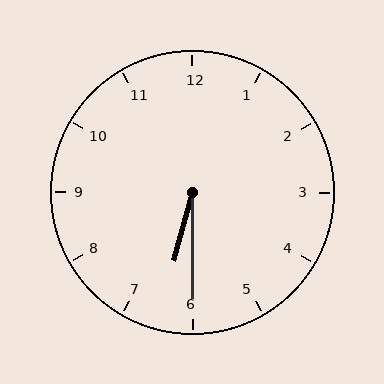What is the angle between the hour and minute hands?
Approximately 15 degrees.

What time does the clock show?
6:30.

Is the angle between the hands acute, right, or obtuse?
It is acute.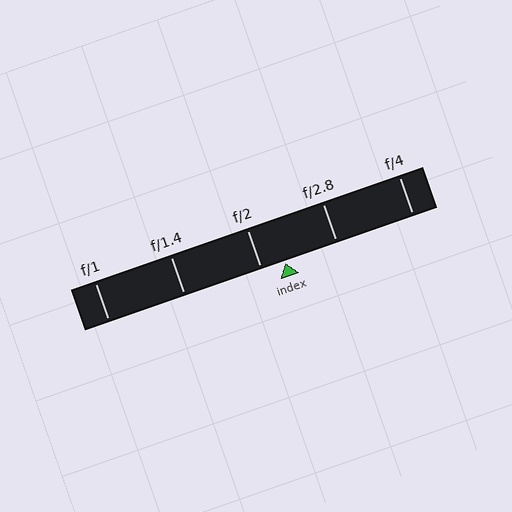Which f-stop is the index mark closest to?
The index mark is closest to f/2.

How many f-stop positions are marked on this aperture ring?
There are 5 f-stop positions marked.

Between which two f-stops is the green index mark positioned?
The index mark is between f/2 and f/2.8.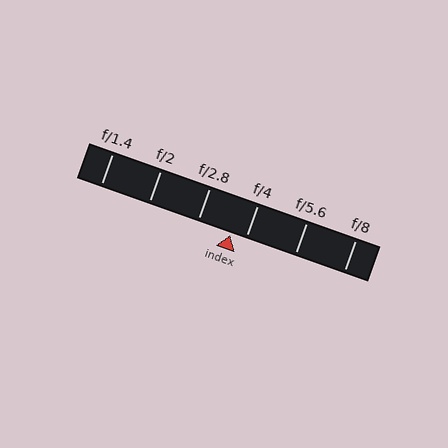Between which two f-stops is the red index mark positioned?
The index mark is between f/2.8 and f/4.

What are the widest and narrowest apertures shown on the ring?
The widest aperture shown is f/1.4 and the narrowest is f/8.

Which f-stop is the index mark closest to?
The index mark is closest to f/4.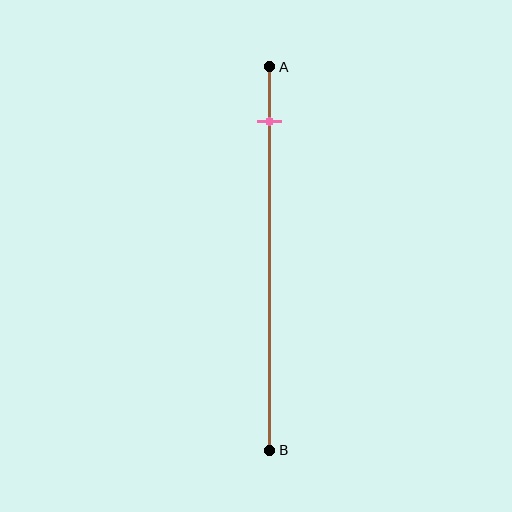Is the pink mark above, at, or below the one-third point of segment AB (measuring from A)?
The pink mark is above the one-third point of segment AB.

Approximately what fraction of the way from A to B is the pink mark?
The pink mark is approximately 15% of the way from A to B.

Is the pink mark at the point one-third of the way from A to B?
No, the mark is at about 15% from A, not at the 33% one-third point.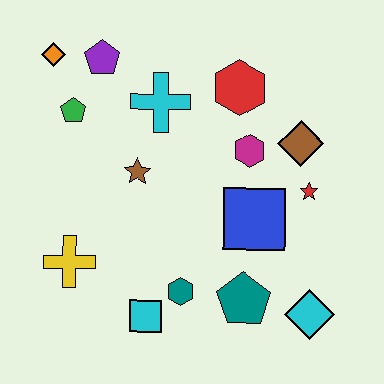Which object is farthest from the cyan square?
The orange diamond is farthest from the cyan square.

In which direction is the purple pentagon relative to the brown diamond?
The purple pentagon is to the left of the brown diamond.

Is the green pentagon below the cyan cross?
Yes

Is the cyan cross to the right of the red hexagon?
No